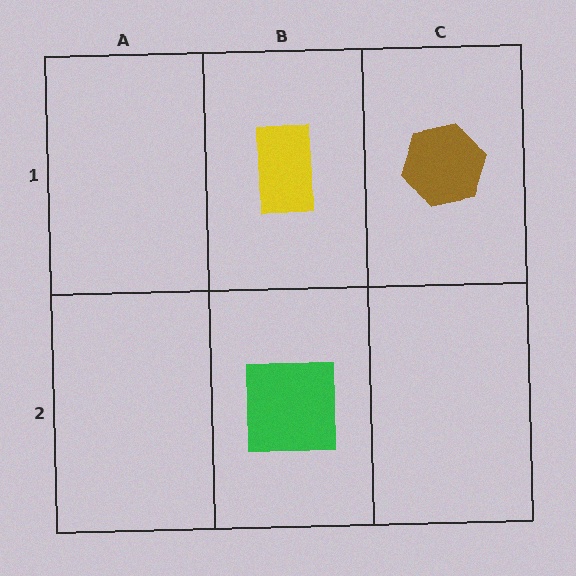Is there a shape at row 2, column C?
No, that cell is empty.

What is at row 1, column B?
A yellow rectangle.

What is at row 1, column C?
A brown hexagon.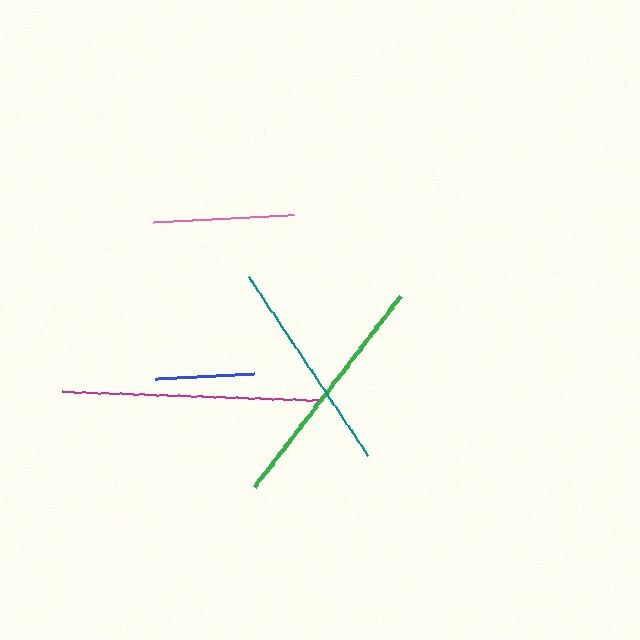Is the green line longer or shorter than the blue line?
The green line is longer than the blue line.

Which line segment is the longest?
The magenta line is the longest at approximately 255 pixels.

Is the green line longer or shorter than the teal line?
The green line is longer than the teal line.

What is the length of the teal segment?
The teal segment is approximately 215 pixels long.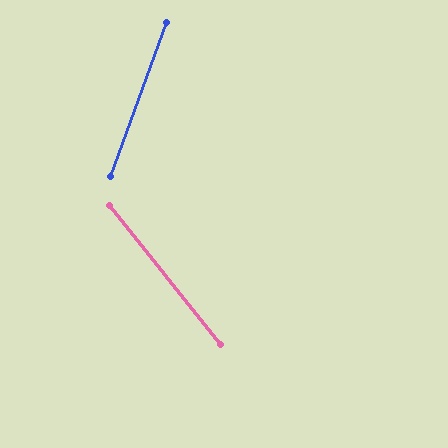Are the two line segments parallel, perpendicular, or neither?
Neither parallel nor perpendicular — they differ by about 59°.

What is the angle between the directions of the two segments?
Approximately 59 degrees.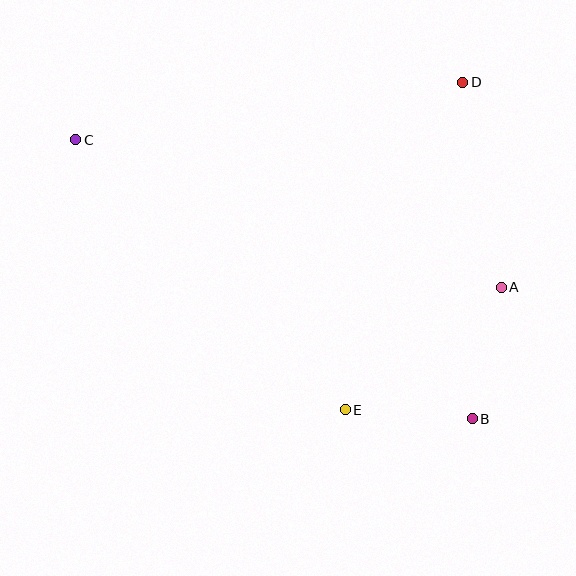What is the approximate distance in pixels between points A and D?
The distance between A and D is approximately 209 pixels.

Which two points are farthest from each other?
Points B and C are farthest from each other.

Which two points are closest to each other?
Points B and E are closest to each other.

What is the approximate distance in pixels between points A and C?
The distance between A and C is approximately 450 pixels.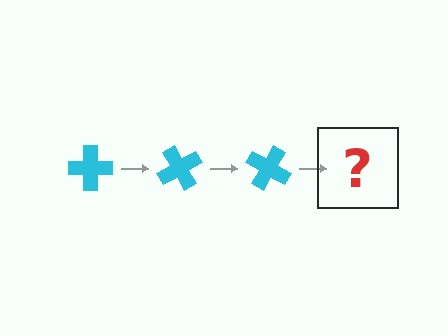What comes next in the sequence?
The next element should be a cyan cross rotated 180 degrees.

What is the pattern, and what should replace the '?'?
The pattern is that the cross rotates 60 degrees each step. The '?' should be a cyan cross rotated 180 degrees.